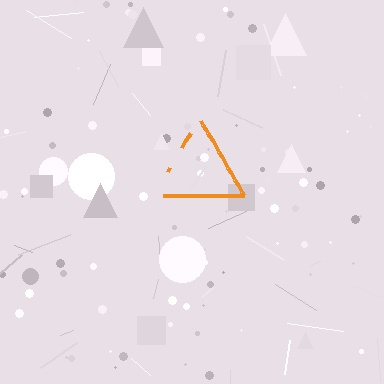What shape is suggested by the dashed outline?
The dashed outline suggests a triangle.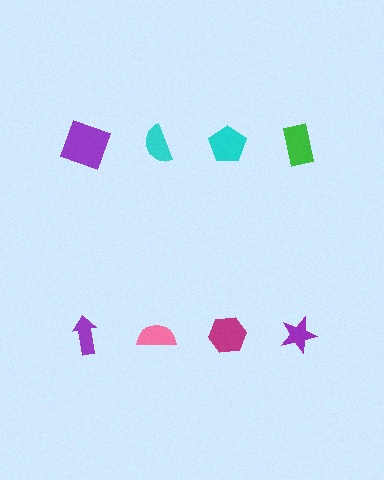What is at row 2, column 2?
A pink semicircle.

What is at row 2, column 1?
A purple arrow.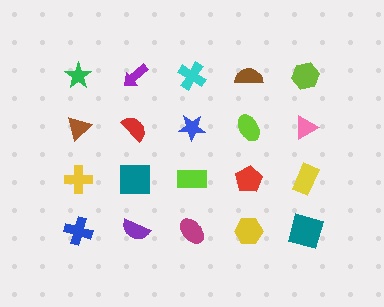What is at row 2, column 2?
A red semicircle.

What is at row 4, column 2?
A purple semicircle.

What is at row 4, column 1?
A blue cross.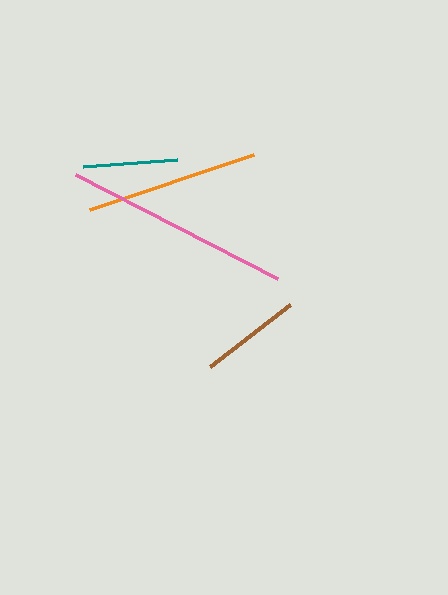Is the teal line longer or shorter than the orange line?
The orange line is longer than the teal line.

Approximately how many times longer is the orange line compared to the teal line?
The orange line is approximately 1.8 times the length of the teal line.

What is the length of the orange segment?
The orange segment is approximately 173 pixels long.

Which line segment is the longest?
The pink line is the longest at approximately 227 pixels.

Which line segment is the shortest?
The teal line is the shortest at approximately 95 pixels.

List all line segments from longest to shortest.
From longest to shortest: pink, orange, brown, teal.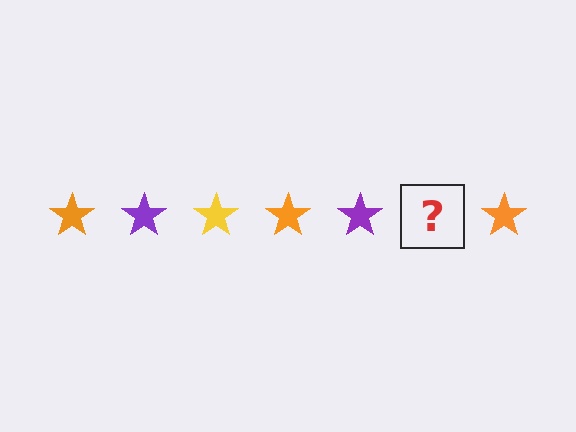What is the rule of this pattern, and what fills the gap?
The rule is that the pattern cycles through orange, purple, yellow stars. The gap should be filled with a yellow star.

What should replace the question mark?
The question mark should be replaced with a yellow star.